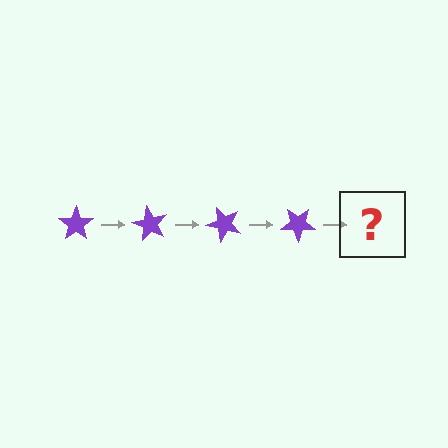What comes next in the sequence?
The next element should be a purple star rotated 240 degrees.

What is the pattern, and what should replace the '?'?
The pattern is that the star rotates 60 degrees each step. The '?' should be a purple star rotated 240 degrees.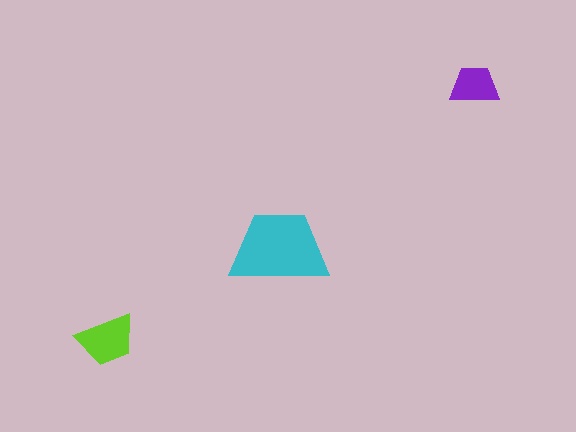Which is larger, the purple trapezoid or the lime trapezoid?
The lime one.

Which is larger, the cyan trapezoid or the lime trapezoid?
The cyan one.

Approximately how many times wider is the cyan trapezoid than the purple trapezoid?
About 2 times wider.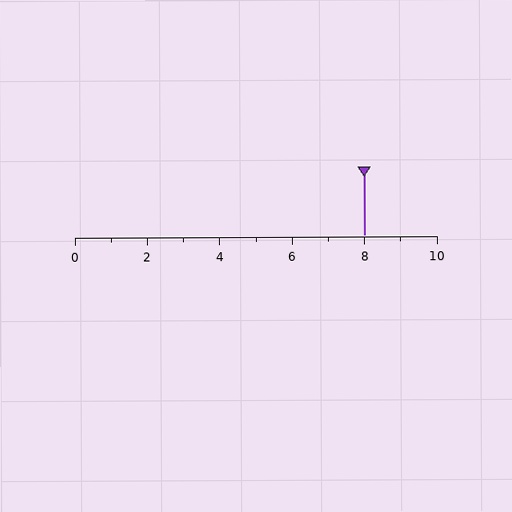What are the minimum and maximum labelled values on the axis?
The axis runs from 0 to 10.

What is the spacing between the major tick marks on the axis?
The major ticks are spaced 2 apart.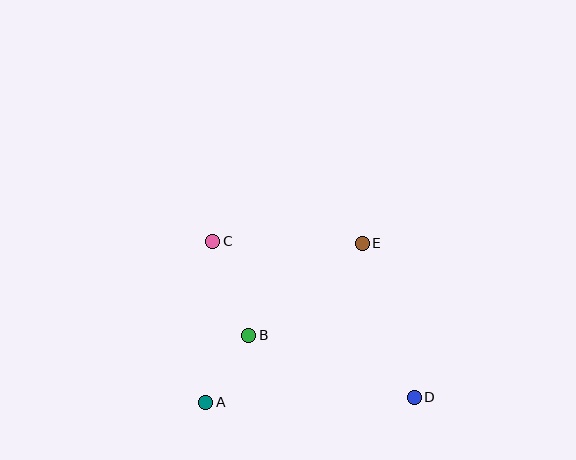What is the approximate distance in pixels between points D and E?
The distance between D and E is approximately 162 pixels.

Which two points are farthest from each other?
Points C and D are farthest from each other.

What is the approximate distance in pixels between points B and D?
The distance between B and D is approximately 177 pixels.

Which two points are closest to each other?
Points A and B are closest to each other.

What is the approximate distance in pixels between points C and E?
The distance between C and E is approximately 150 pixels.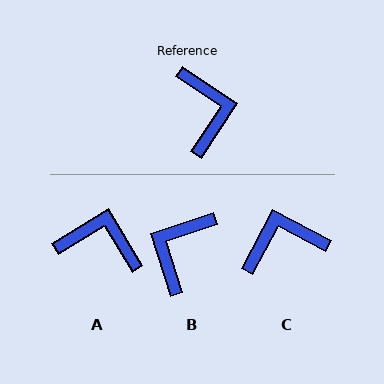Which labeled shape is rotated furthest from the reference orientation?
B, about 142 degrees away.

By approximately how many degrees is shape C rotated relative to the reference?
Approximately 96 degrees counter-clockwise.